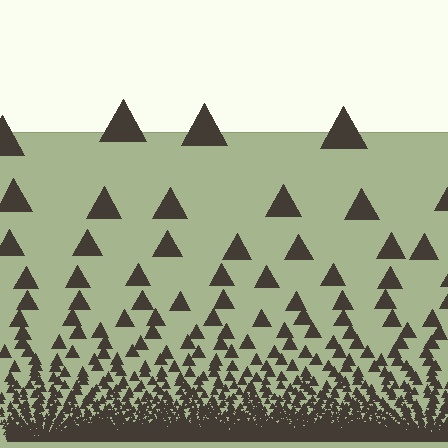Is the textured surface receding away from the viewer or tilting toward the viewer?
The surface appears to tilt toward the viewer. Texture elements get larger and sparser toward the top.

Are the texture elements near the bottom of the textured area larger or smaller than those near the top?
Smaller. The gradient is inverted — elements near the bottom are smaller and denser.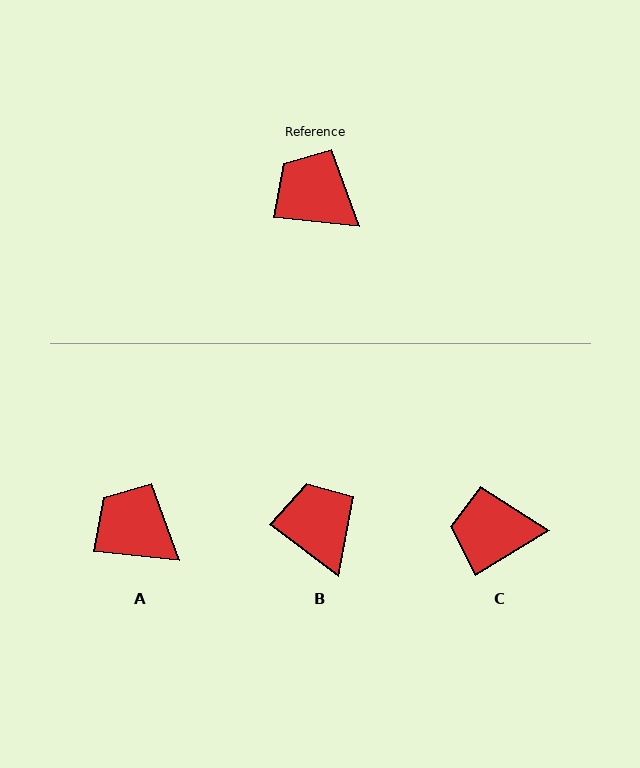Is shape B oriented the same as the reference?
No, it is off by about 31 degrees.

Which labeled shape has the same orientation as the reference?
A.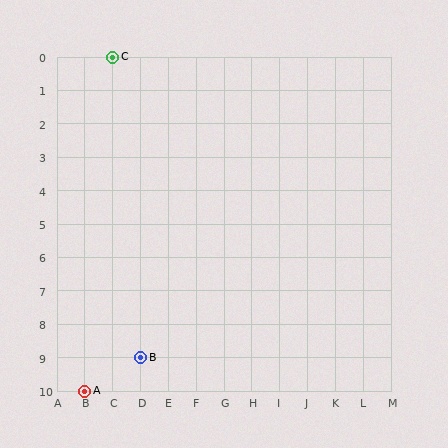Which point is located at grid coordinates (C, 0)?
Point C is at (C, 0).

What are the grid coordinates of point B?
Point B is at grid coordinates (D, 9).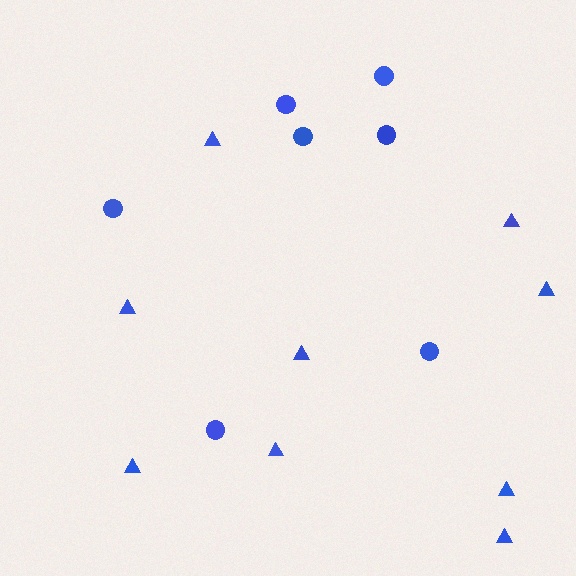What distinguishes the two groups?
There are 2 groups: one group of circles (7) and one group of triangles (9).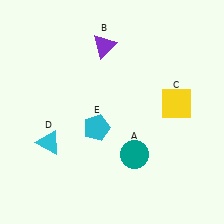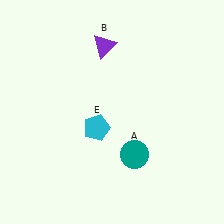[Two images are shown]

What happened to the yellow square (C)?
The yellow square (C) was removed in Image 2. It was in the top-right area of Image 1.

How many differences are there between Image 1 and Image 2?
There are 2 differences between the two images.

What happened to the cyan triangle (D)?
The cyan triangle (D) was removed in Image 2. It was in the bottom-left area of Image 1.